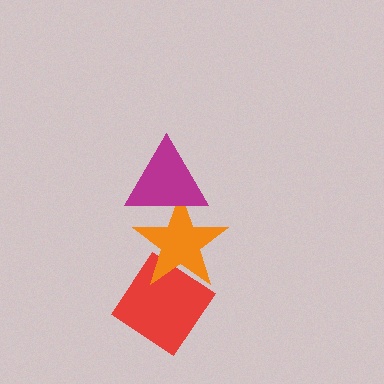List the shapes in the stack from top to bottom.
From top to bottom: the magenta triangle, the orange star, the red diamond.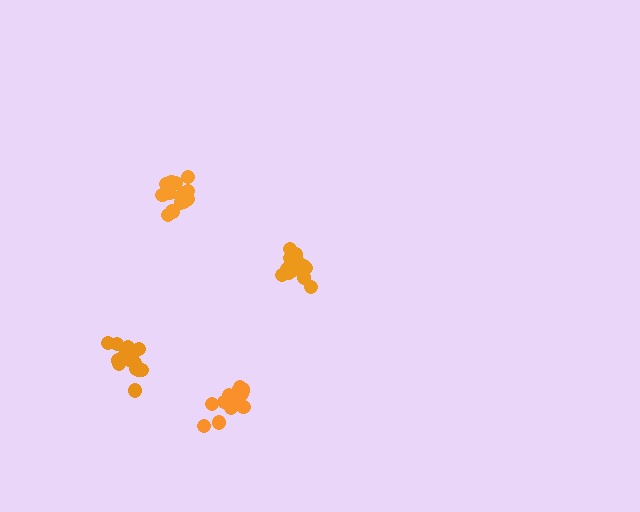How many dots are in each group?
Group 1: 13 dots, Group 2: 17 dots, Group 3: 16 dots, Group 4: 17 dots (63 total).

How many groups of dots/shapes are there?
There are 4 groups.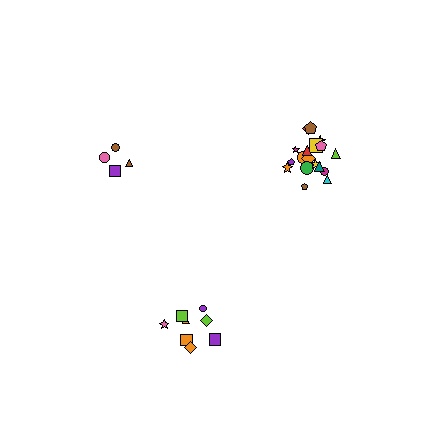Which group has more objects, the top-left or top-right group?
The top-right group.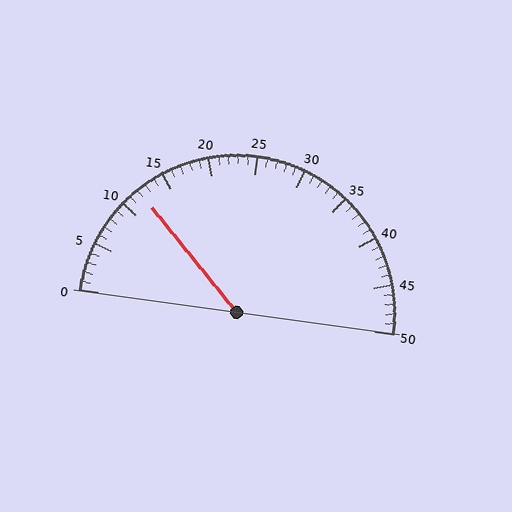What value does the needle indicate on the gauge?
The needle indicates approximately 12.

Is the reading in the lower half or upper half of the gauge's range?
The reading is in the lower half of the range (0 to 50).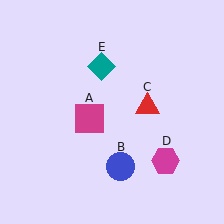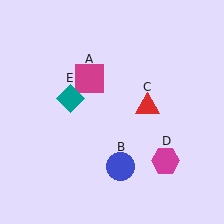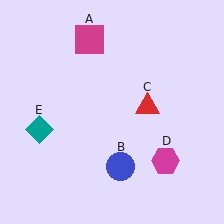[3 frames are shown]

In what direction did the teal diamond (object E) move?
The teal diamond (object E) moved down and to the left.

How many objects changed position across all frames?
2 objects changed position: magenta square (object A), teal diamond (object E).